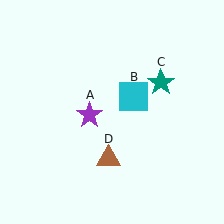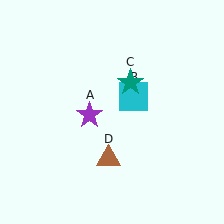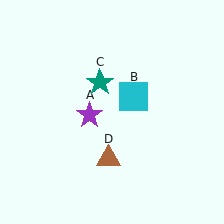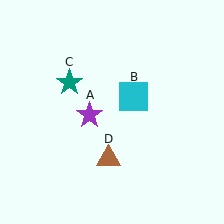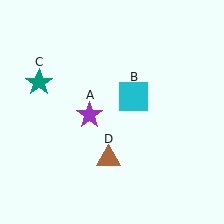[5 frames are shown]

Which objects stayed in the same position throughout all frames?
Purple star (object A) and cyan square (object B) and brown triangle (object D) remained stationary.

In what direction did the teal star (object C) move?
The teal star (object C) moved left.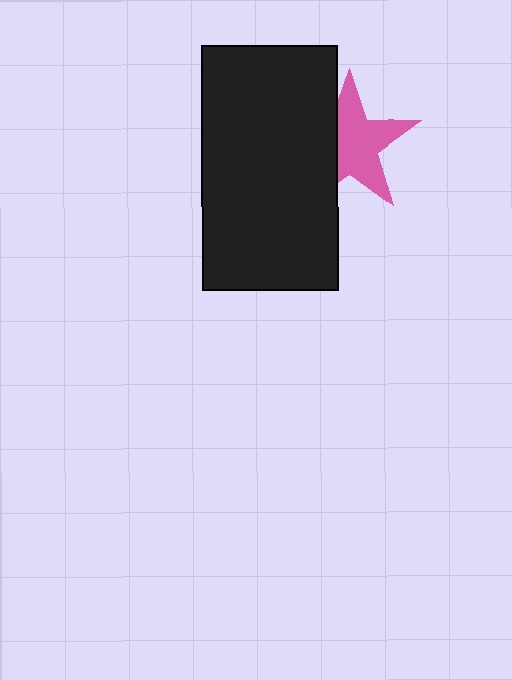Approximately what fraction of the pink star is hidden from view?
Roughly 35% of the pink star is hidden behind the black rectangle.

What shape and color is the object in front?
The object in front is a black rectangle.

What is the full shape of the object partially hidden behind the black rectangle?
The partially hidden object is a pink star.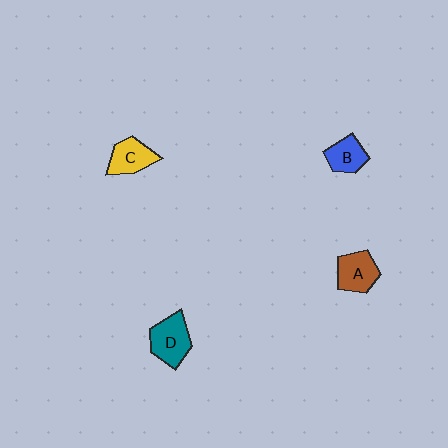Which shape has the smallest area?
Shape B (blue).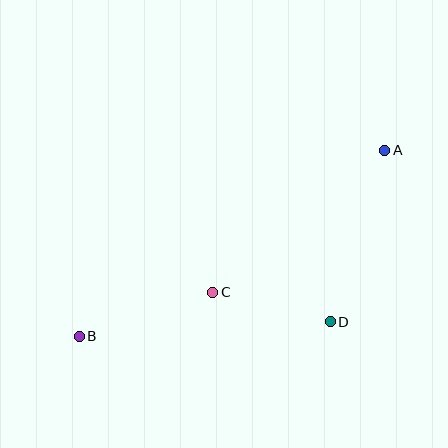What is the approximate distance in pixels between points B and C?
The distance between B and C is approximately 141 pixels.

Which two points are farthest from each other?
Points A and B are farthest from each other.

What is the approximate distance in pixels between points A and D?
The distance between A and D is approximately 180 pixels.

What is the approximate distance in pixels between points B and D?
The distance between B and D is approximately 251 pixels.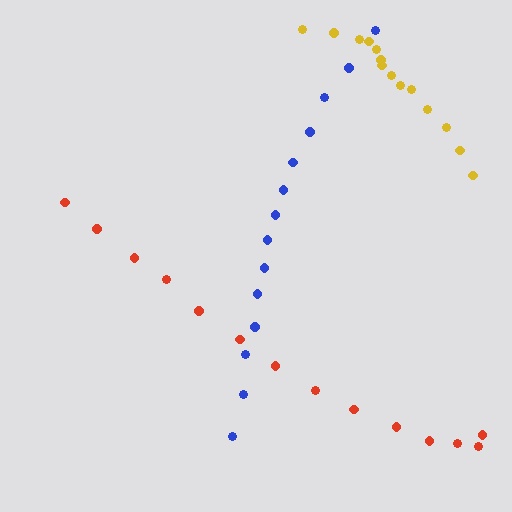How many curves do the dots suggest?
There are 3 distinct paths.